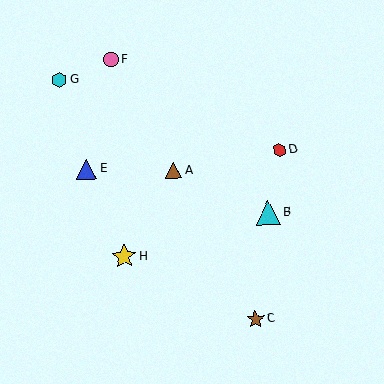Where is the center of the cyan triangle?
The center of the cyan triangle is at (268, 213).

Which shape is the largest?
The yellow star (labeled H) is the largest.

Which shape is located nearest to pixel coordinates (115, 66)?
The pink circle (labeled F) at (111, 59) is nearest to that location.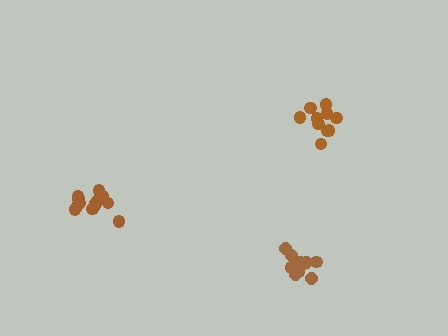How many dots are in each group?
Group 1: 13 dots, Group 2: 11 dots, Group 3: 10 dots (34 total).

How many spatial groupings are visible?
There are 3 spatial groupings.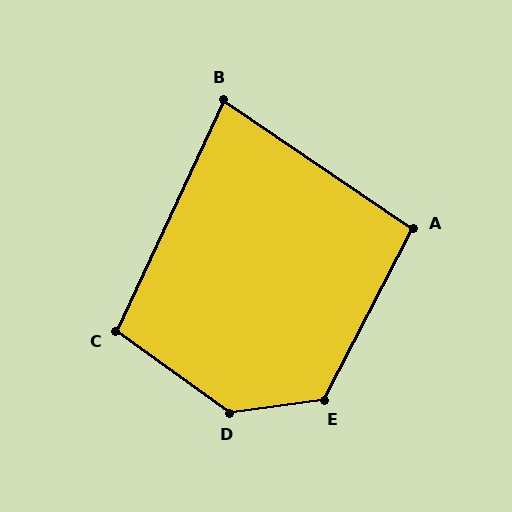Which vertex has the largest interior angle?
D, at approximately 137 degrees.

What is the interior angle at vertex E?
Approximately 125 degrees (obtuse).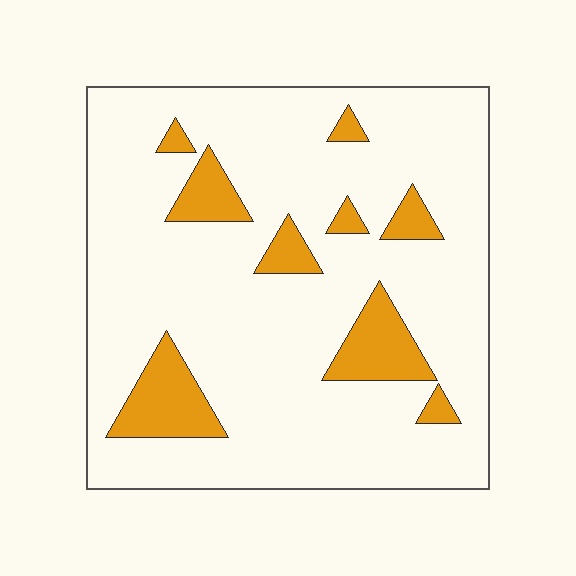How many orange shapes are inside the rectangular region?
9.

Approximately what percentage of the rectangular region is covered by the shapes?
Approximately 15%.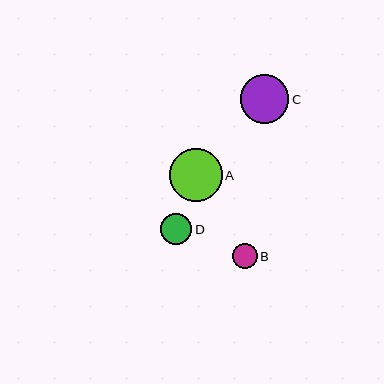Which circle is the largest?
Circle A is the largest with a size of approximately 53 pixels.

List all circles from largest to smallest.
From largest to smallest: A, C, D, B.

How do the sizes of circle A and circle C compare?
Circle A and circle C are approximately the same size.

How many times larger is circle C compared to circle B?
Circle C is approximately 2.0 times the size of circle B.